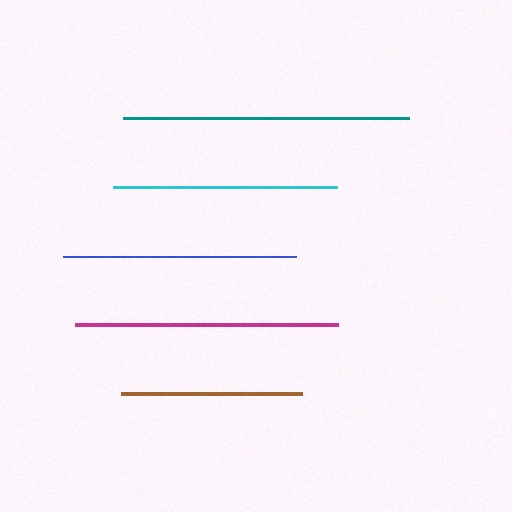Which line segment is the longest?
The teal line is the longest at approximately 286 pixels.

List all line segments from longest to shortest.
From longest to shortest: teal, magenta, blue, cyan, brown.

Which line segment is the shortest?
The brown line is the shortest at approximately 181 pixels.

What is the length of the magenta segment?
The magenta segment is approximately 263 pixels long.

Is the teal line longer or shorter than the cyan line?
The teal line is longer than the cyan line.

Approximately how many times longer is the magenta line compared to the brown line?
The magenta line is approximately 1.5 times the length of the brown line.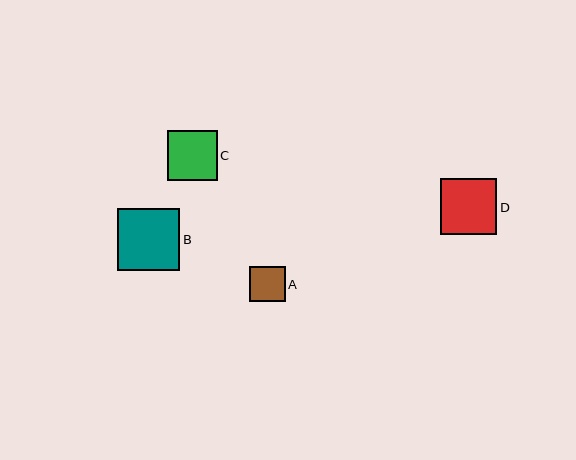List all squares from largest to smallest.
From largest to smallest: B, D, C, A.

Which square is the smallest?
Square A is the smallest with a size of approximately 36 pixels.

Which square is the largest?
Square B is the largest with a size of approximately 62 pixels.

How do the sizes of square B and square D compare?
Square B and square D are approximately the same size.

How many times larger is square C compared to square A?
Square C is approximately 1.4 times the size of square A.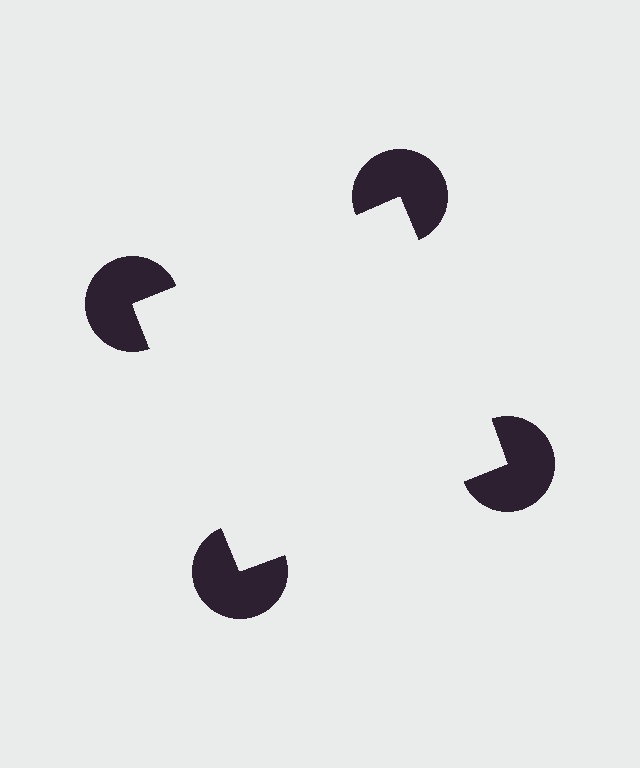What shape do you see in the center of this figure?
An illusory square — its edges are inferred from the aligned wedge cuts in the pac-man discs, not physically drawn.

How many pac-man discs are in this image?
There are 4 — one at each vertex of the illusory square.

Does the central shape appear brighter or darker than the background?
It typically appears slightly brighter than the background, even though no actual brightness change is drawn.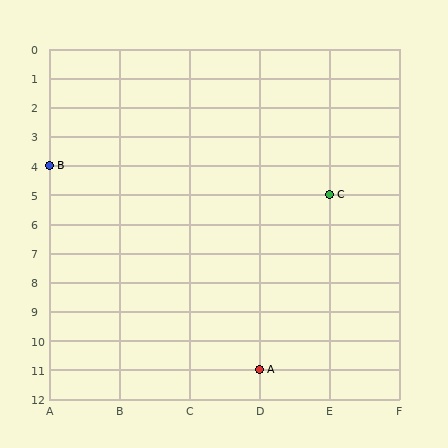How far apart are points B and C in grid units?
Points B and C are 4 columns and 1 row apart (about 4.1 grid units diagonally).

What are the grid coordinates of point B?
Point B is at grid coordinates (A, 4).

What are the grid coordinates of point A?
Point A is at grid coordinates (D, 11).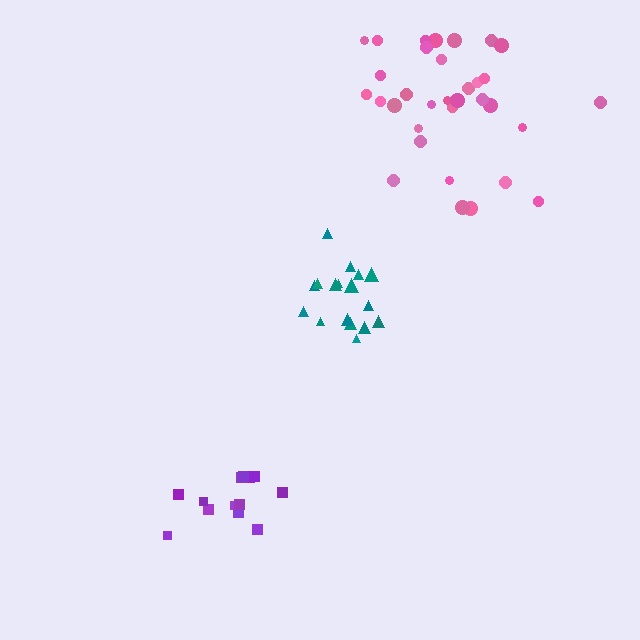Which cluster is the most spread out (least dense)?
Pink.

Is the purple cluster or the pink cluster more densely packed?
Purple.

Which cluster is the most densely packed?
Purple.